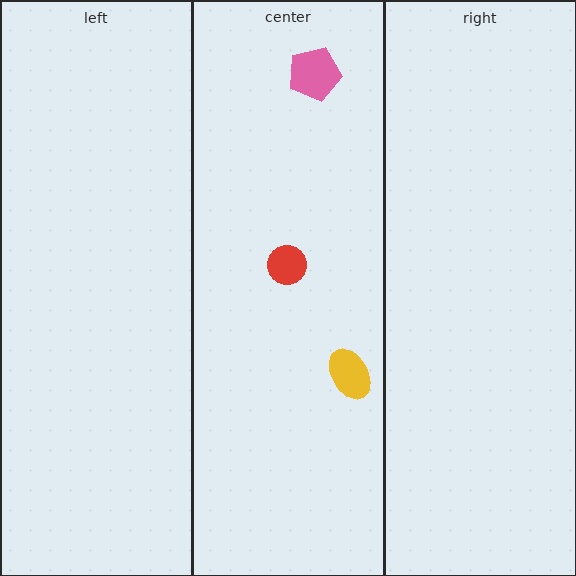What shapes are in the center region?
The yellow ellipse, the red circle, the pink pentagon.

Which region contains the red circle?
The center region.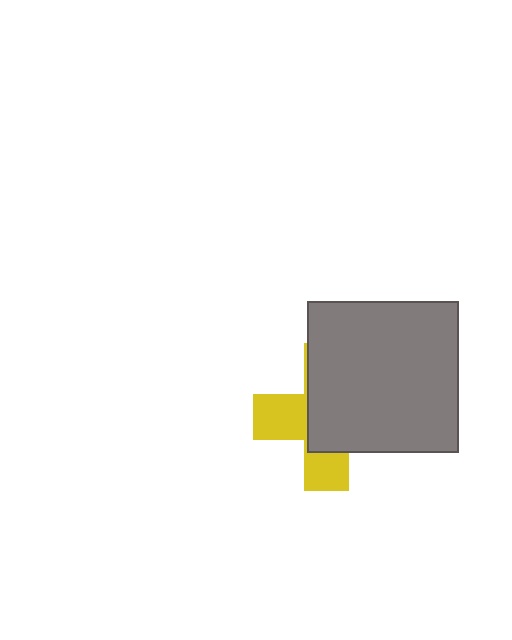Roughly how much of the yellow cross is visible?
A small part of it is visible (roughly 39%).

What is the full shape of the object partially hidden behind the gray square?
The partially hidden object is a yellow cross.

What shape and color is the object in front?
The object in front is a gray square.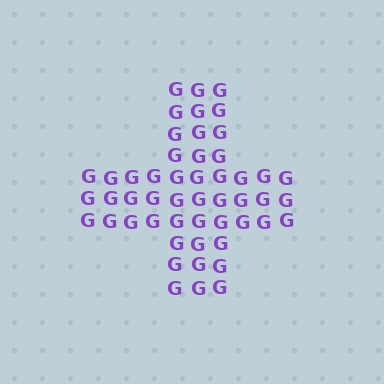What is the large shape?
The large shape is a cross.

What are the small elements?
The small elements are letter G's.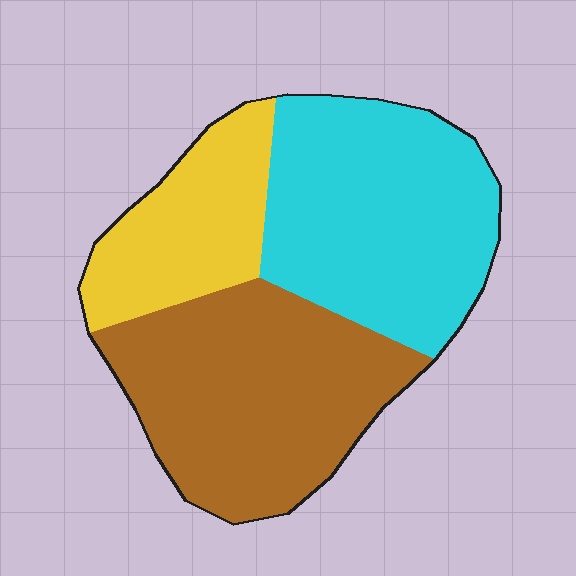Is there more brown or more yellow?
Brown.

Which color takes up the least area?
Yellow, at roughly 20%.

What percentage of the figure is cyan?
Cyan covers 39% of the figure.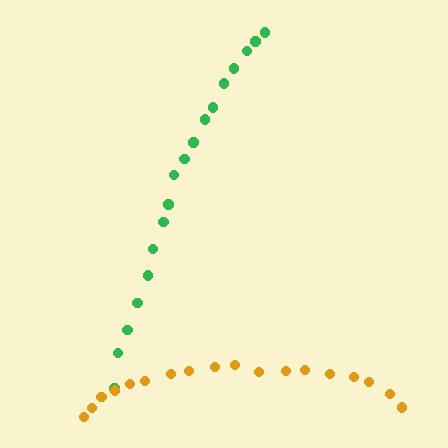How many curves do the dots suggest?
There are 2 distinct paths.